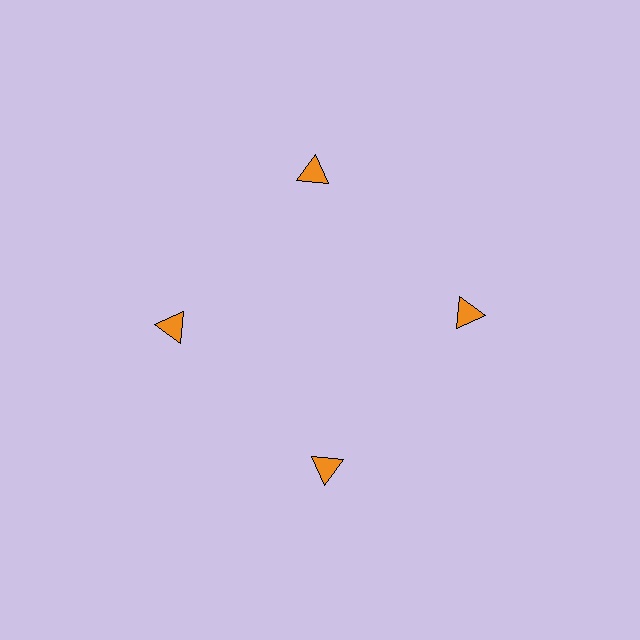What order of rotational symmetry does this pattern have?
This pattern has 4-fold rotational symmetry.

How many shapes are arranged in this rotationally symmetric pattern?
There are 4 shapes, arranged in 4 groups of 1.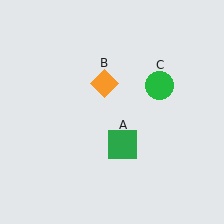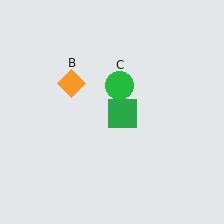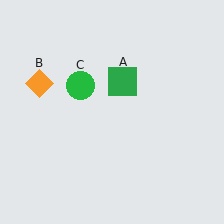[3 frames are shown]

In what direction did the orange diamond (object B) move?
The orange diamond (object B) moved left.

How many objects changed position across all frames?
3 objects changed position: green square (object A), orange diamond (object B), green circle (object C).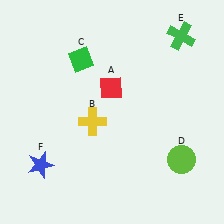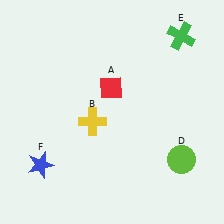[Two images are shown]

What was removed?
The green diamond (C) was removed in Image 2.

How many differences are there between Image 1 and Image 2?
There is 1 difference between the two images.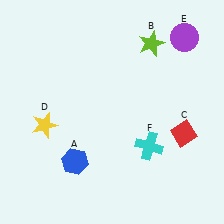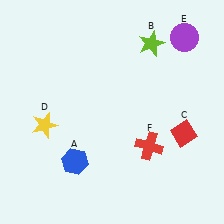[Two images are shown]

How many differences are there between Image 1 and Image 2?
There is 1 difference between the two images.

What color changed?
The cross (F) changed from cyan in Image 1 to red in Image 2.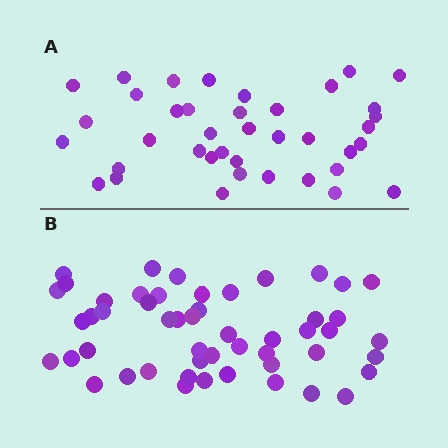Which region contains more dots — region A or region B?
Region B (the bottom region) has more dots.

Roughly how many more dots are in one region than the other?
Region B has roughly 12 or so more dots than region A.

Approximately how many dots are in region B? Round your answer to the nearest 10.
About 50 dots. (The exact count is 51, which rounds to 50.)